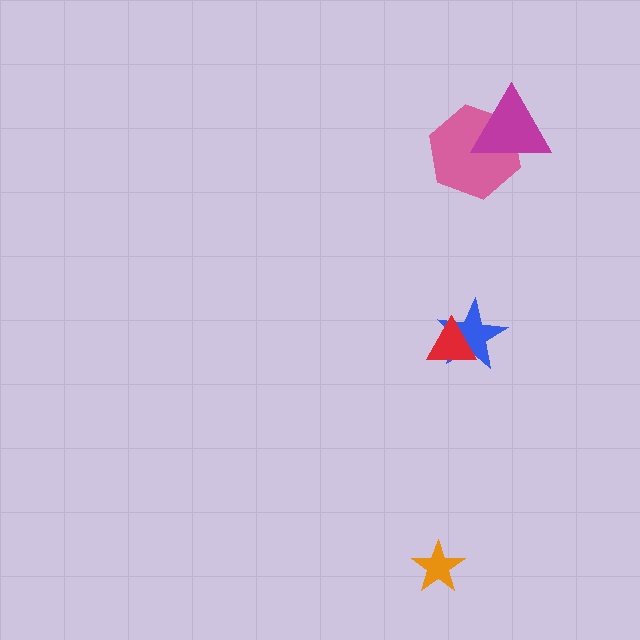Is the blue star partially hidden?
Yes, it is partially covered by another shape.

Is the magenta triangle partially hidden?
No, no other shape covers it.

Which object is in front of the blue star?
The red triangle is in front of the blue star.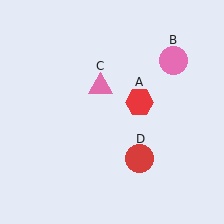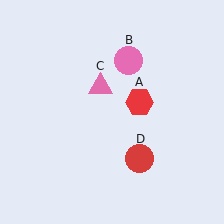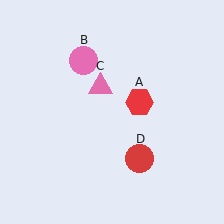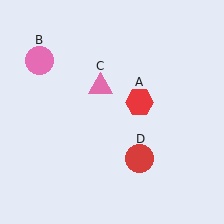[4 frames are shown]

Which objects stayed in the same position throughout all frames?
Red hexagon (object A) and pink triangle (object C) and red circle (object D) remained stationary.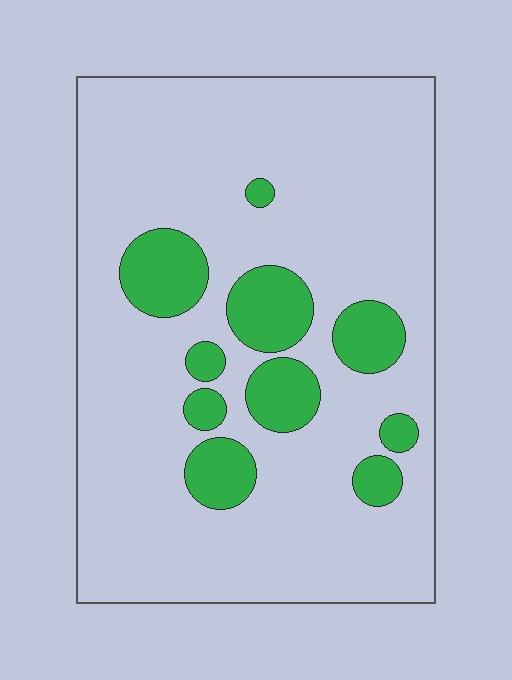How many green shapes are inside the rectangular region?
10.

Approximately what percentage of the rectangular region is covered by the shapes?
Approximately 15%.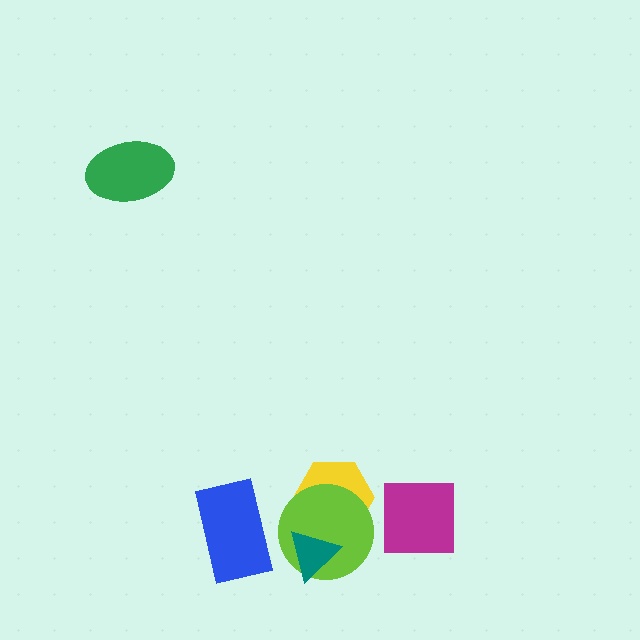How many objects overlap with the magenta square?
0 objects overlap with the magenta square.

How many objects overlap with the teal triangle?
2 objects overlap with the teal triangle.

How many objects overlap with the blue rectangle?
0 objects overlap with the blue rectangle.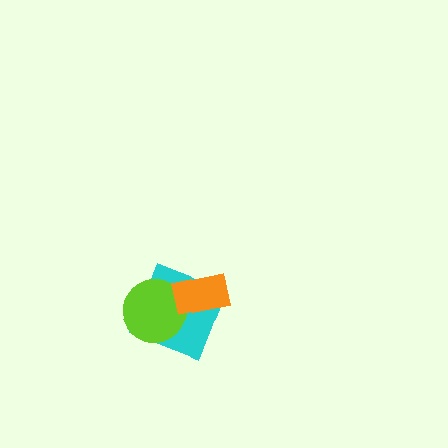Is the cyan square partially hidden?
Yes, it is partially covered by another shape.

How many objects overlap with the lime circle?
2 objects overlap with the lime circle.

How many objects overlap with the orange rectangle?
2 objects overlap with the orange rectangle.